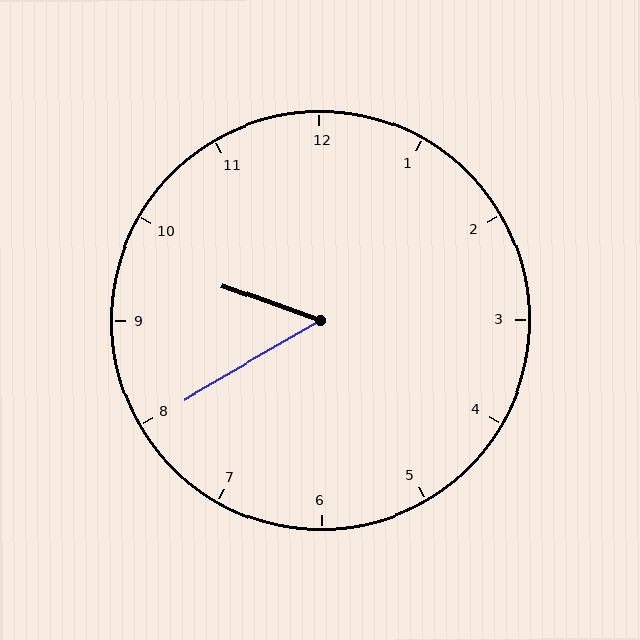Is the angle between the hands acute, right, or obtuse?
It is acute.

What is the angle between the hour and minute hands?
Approximately 50 degrees.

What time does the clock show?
9:40.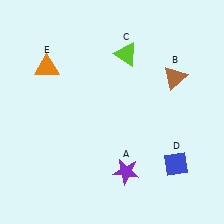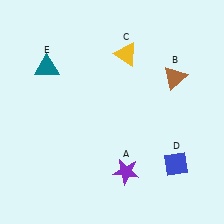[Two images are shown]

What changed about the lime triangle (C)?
In Image 1, C is lime. In Image 2, it changed to yellow.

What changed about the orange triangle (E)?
In Image 1, E is orange. In Image 2, it changed to teal.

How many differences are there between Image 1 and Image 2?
There are 2 differences between the two images.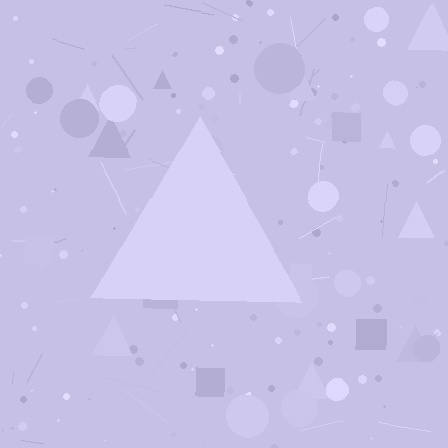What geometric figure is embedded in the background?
A triangle is embedded in the background.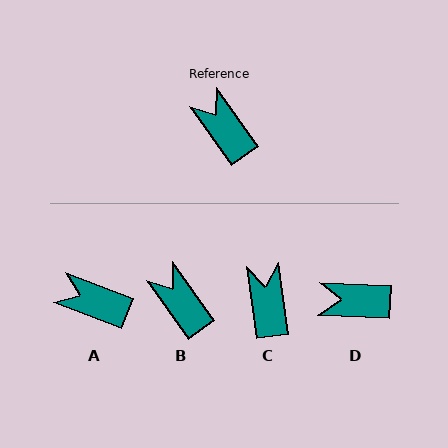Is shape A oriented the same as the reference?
No, it is off by about 33 degrees.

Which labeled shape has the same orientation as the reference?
B.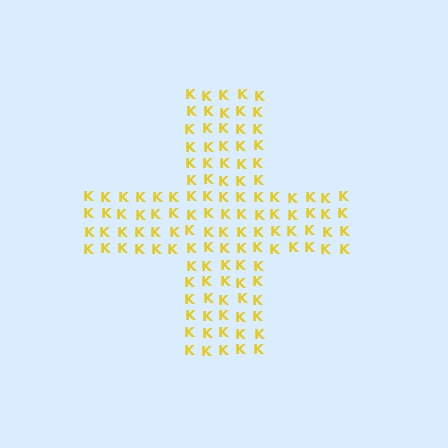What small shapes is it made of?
It is made of small letter K's.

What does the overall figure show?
The overall figure shows a cross.